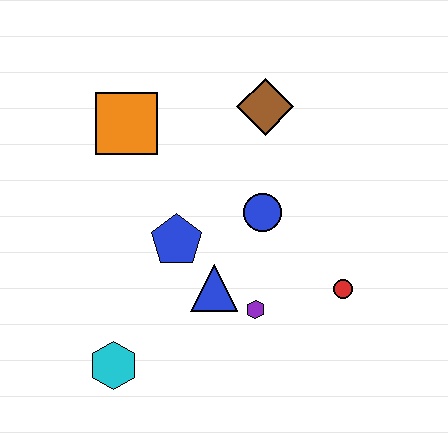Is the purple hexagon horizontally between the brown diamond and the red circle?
No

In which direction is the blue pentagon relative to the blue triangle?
The blue pentagon is above the blue triangle.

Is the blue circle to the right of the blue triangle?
Yes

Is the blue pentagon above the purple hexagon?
Yes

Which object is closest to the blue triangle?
The purple hexagon is closest to the blue triangle.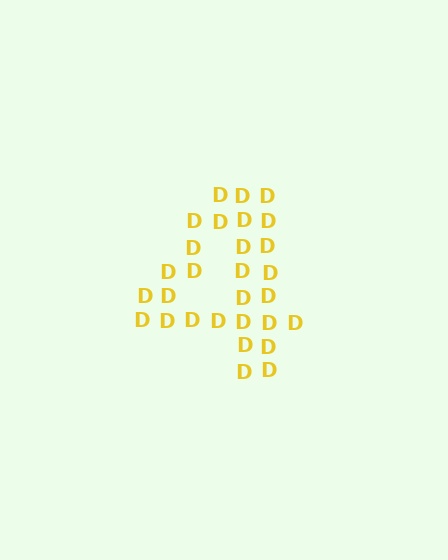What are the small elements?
The small elements are letter D's.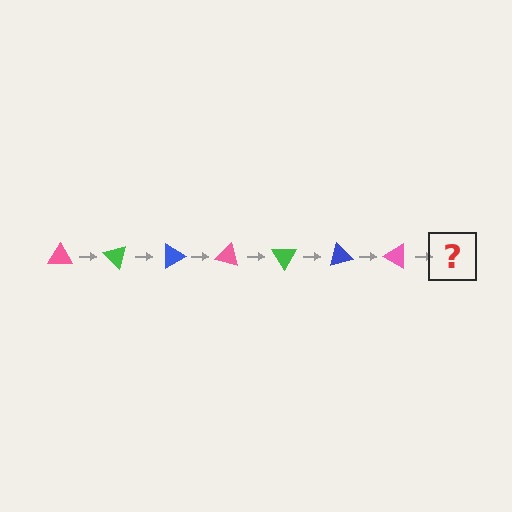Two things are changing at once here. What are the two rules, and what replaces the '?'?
The two rules are that it rotates 45 degrees each step and the color cycles through pink, green, and blue. The '?' should be a green triangle, rotated 315 degrees from the start.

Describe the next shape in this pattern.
It should be a green triangle, rotated 315 degrees from the start.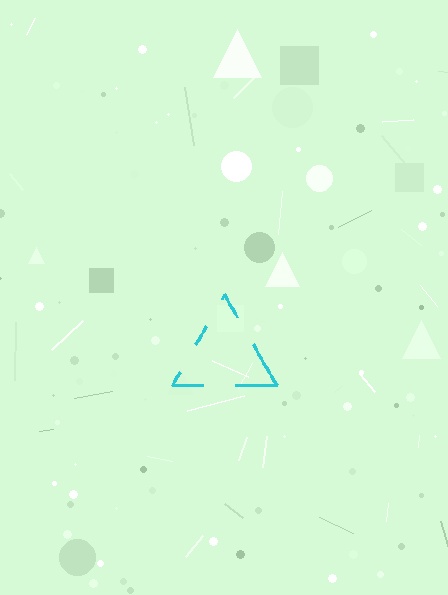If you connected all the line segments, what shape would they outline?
They would outline a triangle.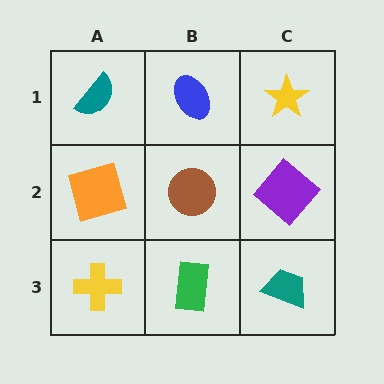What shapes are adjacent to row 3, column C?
A purple diamond (row 2, column C), a green rectangle (row 3, column B).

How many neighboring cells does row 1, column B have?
3.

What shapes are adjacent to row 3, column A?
An orange square (row 2, column A), a green rectangle (row 3, column B).